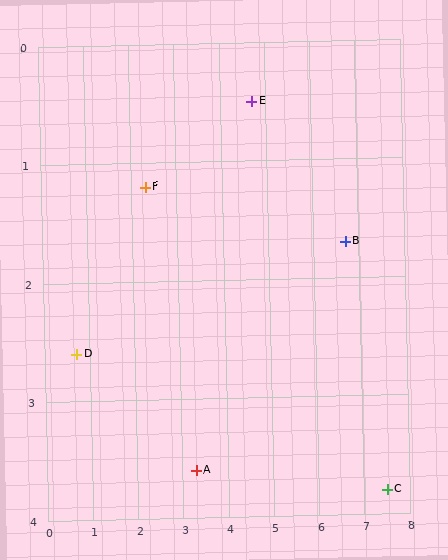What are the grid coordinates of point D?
Point D is at approximately (0.7, 2.6).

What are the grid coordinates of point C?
Point C is at approximately (7.5, 3.8).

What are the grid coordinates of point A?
Point A is at approximately (3.3, 3.6).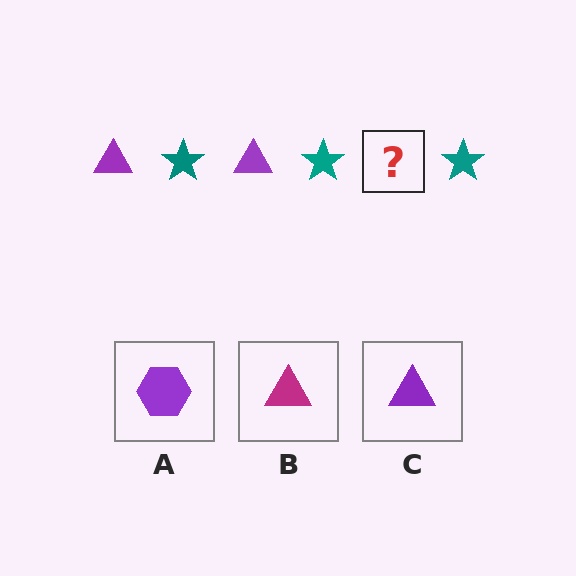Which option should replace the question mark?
Option C.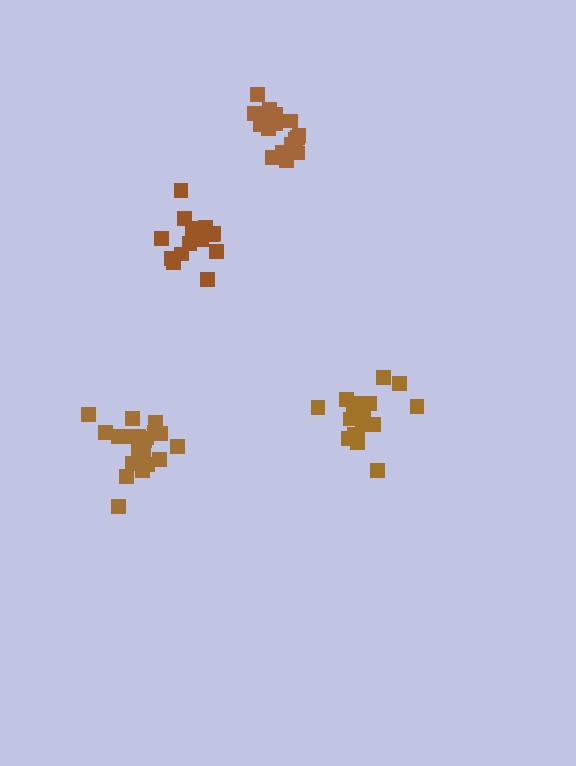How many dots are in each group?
Group 1: 18 dots, Group 2: 20 dots, Group 3: 14 dots, Group 4: 18 dots (70 total).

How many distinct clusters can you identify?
There are 4 distinct clusters.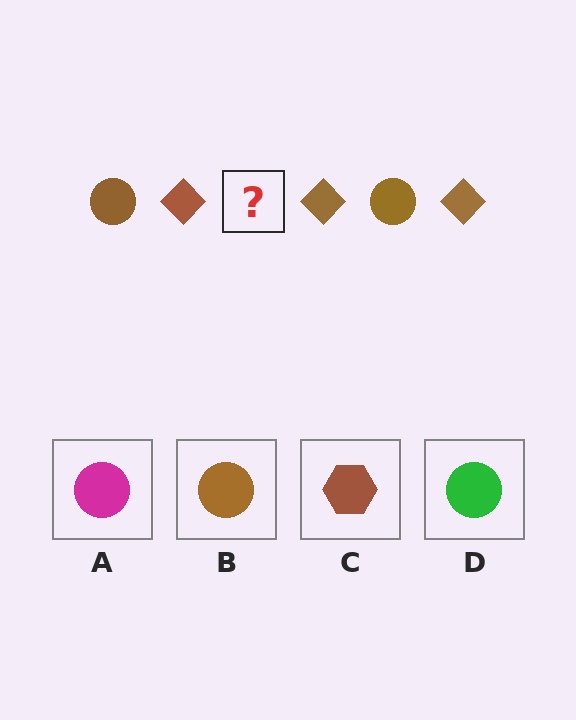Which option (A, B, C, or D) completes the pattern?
B.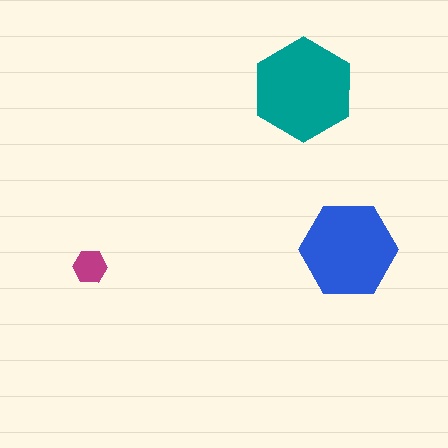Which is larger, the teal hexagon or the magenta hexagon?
The teal one.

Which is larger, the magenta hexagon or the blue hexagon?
The blue one.